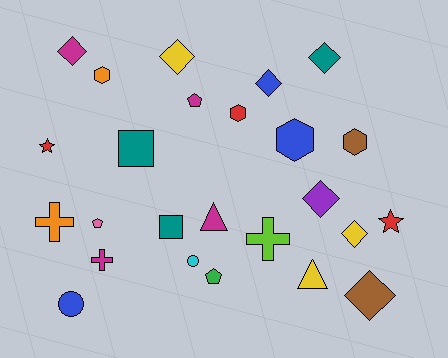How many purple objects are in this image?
There is 1 purple object.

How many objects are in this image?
There are 25 objects.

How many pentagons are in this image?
There are 3 pentagons.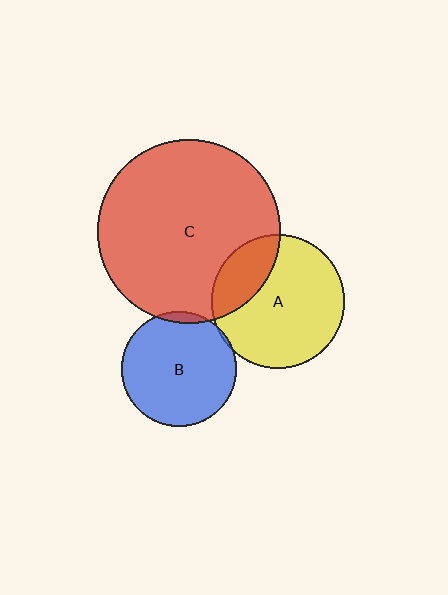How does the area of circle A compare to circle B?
Approximately 1.4 times.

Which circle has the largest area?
Circle C (red).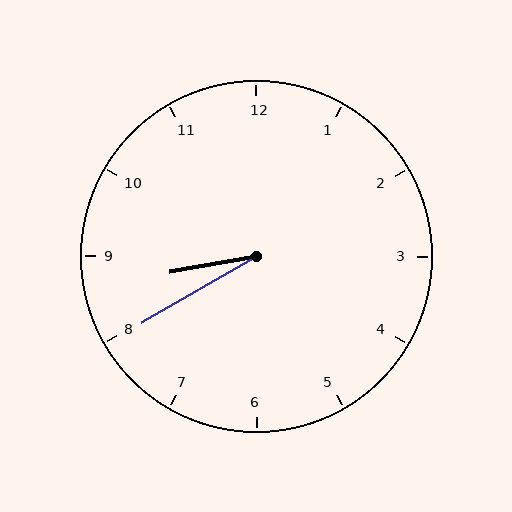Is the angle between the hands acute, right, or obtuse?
It is acute.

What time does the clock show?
8:40.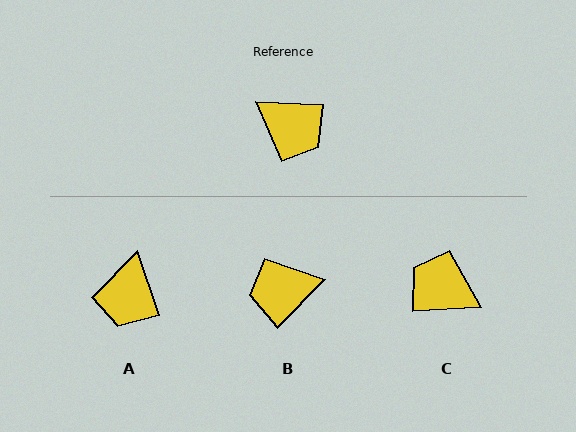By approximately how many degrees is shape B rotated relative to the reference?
Approximately 132 degrees clockwise.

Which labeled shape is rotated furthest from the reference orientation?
C, about 175 degrees away.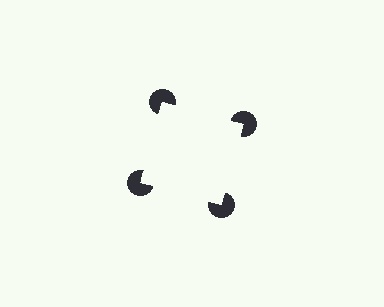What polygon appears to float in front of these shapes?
An illusory square — its edges are inferred from the aligned wedge cuts in the pac-man discs, not physically drawn.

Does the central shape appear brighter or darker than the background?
It typically appears slightly brighter than the background, even though no actual brightness change is drawn.